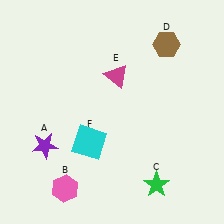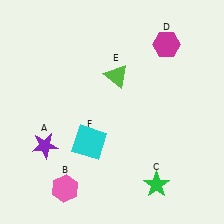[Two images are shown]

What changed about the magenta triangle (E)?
In Image 1, E is magenta. In Image 2, it changed to lime.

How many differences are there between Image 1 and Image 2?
There are 2 differences between the two images.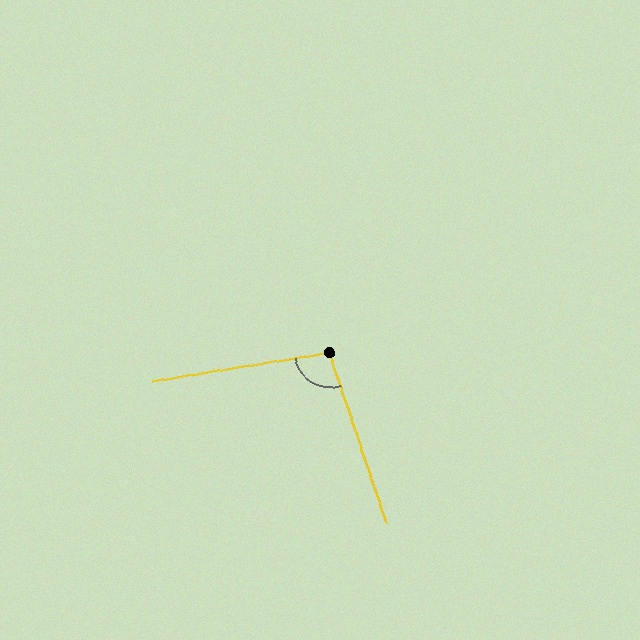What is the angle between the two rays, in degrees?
Approximately 99 degrees.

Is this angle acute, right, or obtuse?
It is obtuse.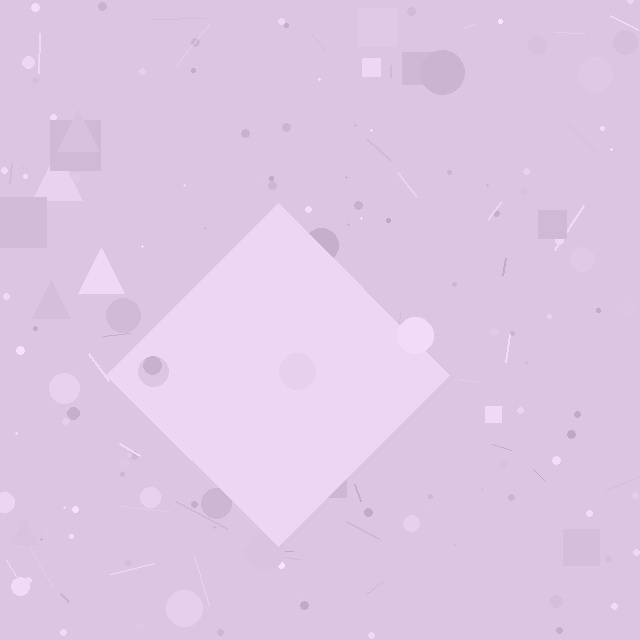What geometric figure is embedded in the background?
A diamond is embedded in the background.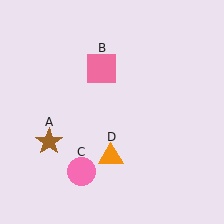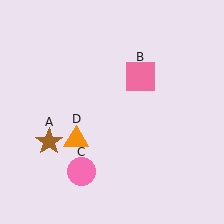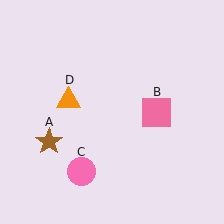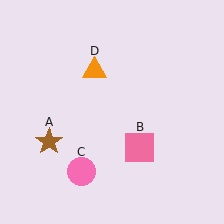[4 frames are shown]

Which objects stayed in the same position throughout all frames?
Brown star (object A) and pink circle (object C) remained stationary.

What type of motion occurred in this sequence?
The pink square (object B), orange triangle (object D) rotated clockwise around the center of the scene.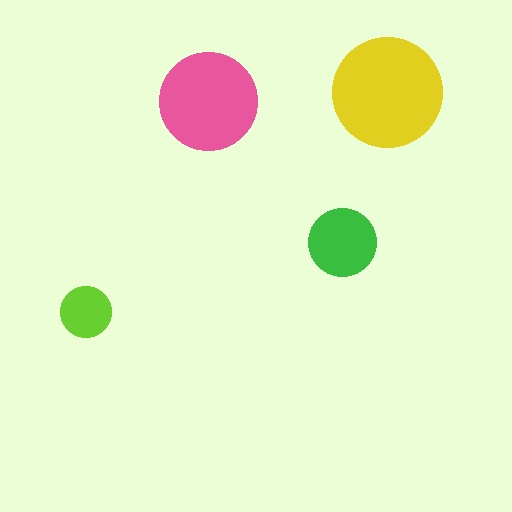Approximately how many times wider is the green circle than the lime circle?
About 1.5 times wider.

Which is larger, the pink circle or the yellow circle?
The yellow one.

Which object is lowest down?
The lime circle is bottommost.